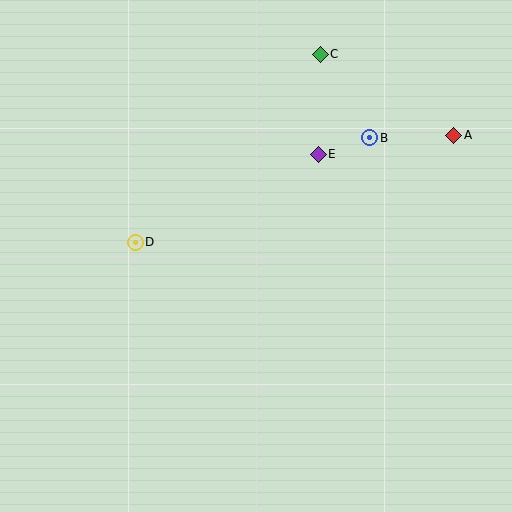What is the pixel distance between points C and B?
The distance between C and B is 97 pixels.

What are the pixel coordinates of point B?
Point B is at (370, 138).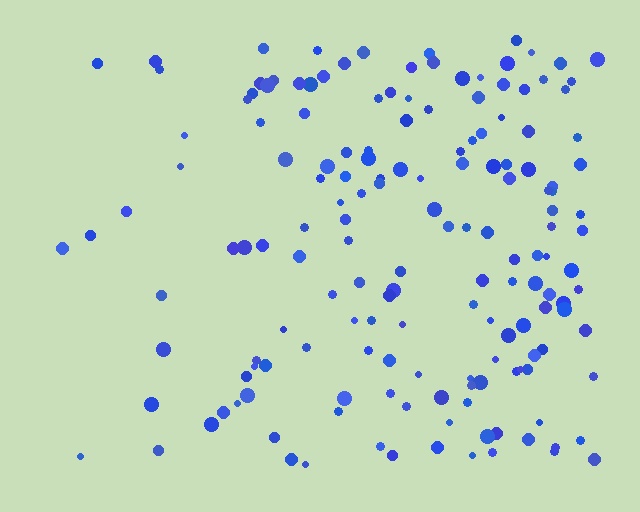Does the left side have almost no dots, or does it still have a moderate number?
Still a moderate number, just noticeably fewer than the right.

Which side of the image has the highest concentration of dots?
The right.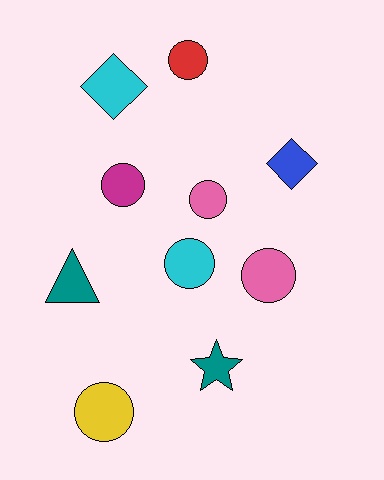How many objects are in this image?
There are 10 objects.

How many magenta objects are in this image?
There is 1 magenta object.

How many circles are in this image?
There are 6 circles.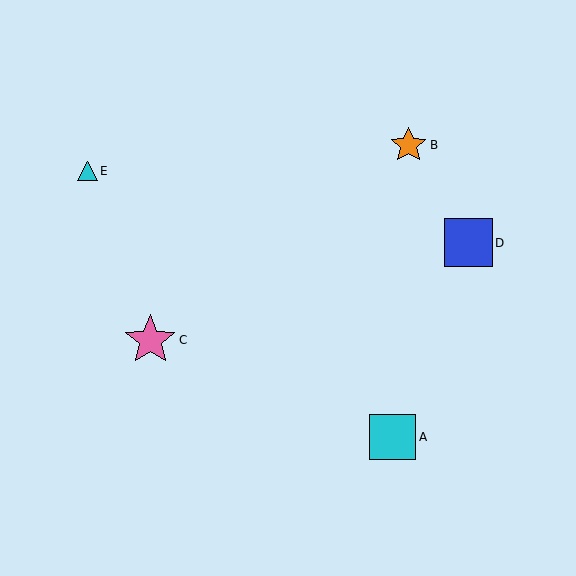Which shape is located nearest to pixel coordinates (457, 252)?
The blue square (labeled D) at (468, 243) is nearest to that location.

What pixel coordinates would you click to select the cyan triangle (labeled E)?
Click at (87, 171) to select the cyan triangle E.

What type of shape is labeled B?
Shape B is an orange star.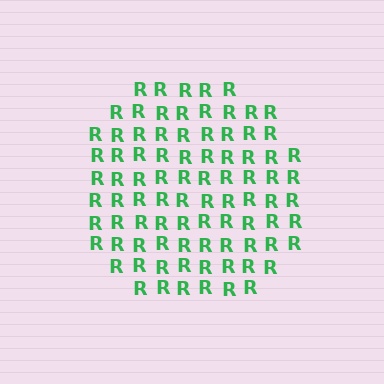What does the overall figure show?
The overall figure shows a circle.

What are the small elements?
The small elements are letter R's.